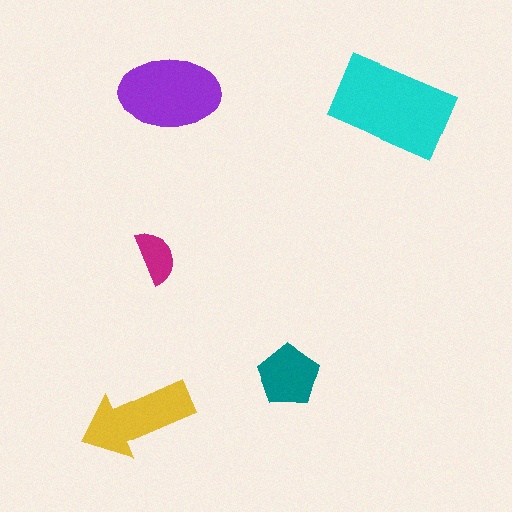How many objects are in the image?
There are 5 objects in the image.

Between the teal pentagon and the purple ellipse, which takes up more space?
The purple ellipse.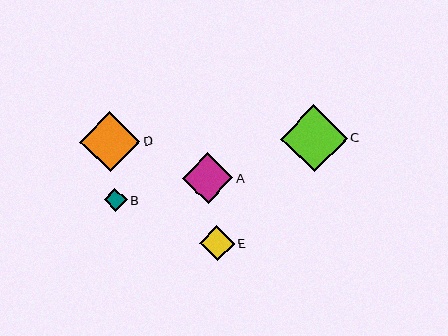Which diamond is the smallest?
Diamond B is the smallest with a size of approximately 23 pixels.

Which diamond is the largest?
Diamond C is the largest with a size of approximately 67 pixels.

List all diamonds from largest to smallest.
From largest to smallest: C, D, A, E, B.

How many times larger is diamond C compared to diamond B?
Diamond C is approximately 2.9 times the size of diamond B.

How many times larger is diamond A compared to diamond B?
Diamond A is approximately 2.2 times the size of diamond B.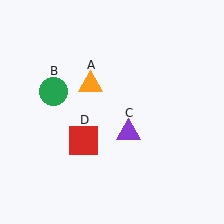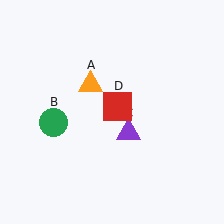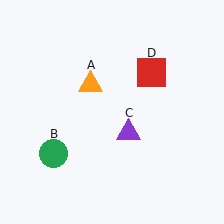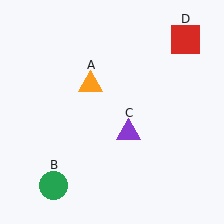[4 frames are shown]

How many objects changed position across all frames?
2 objects changed position: green circle (object B), red square (object D).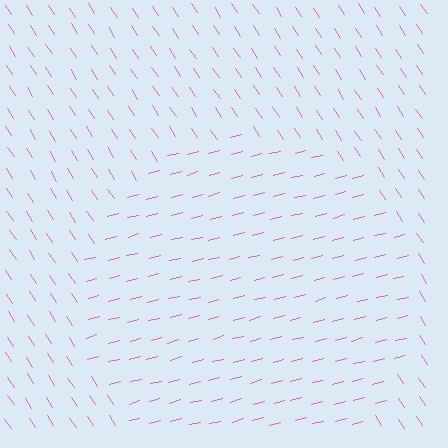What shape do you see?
I see a circle.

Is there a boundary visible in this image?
Yes, there is a texture boundary formed by a change in line orientation.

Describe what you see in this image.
The image is filled with small pink line segments. A circle region in the image has lines oriented differently from the surrounding lines, creating a visible texture boundary.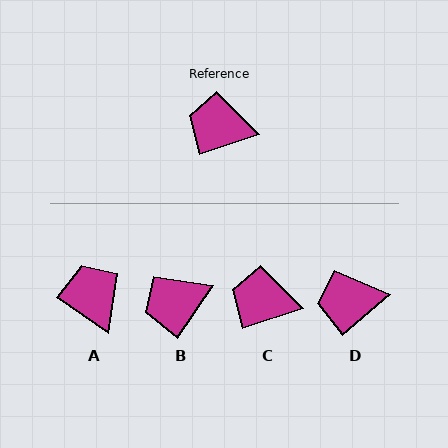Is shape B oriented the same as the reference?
No, it is off by about 37 degrees.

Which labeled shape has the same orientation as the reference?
C.